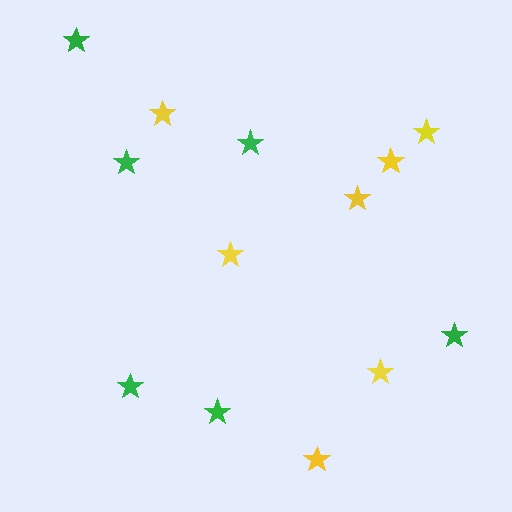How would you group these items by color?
There are 2 groups: one group of yellow stars (7) and one group of green stars (6).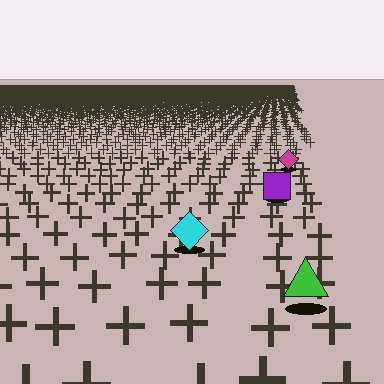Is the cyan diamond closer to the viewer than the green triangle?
No. The green triangle is closer — you can tell from the texture gradient: the ground texture is coarser near it.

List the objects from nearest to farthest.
From nearest to farthest: the green triangle, the cyan diamond, the purple square, the magenta diamond.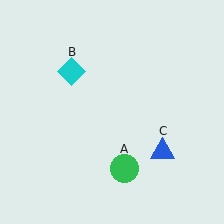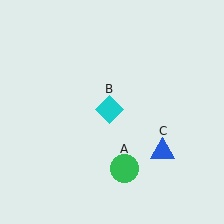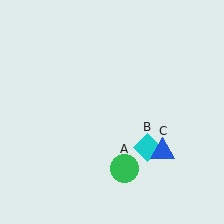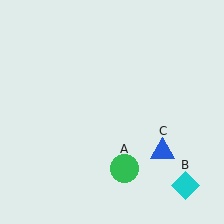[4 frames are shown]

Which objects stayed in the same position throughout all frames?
Green circle (object A) and blue triangle (object C) remained stationary.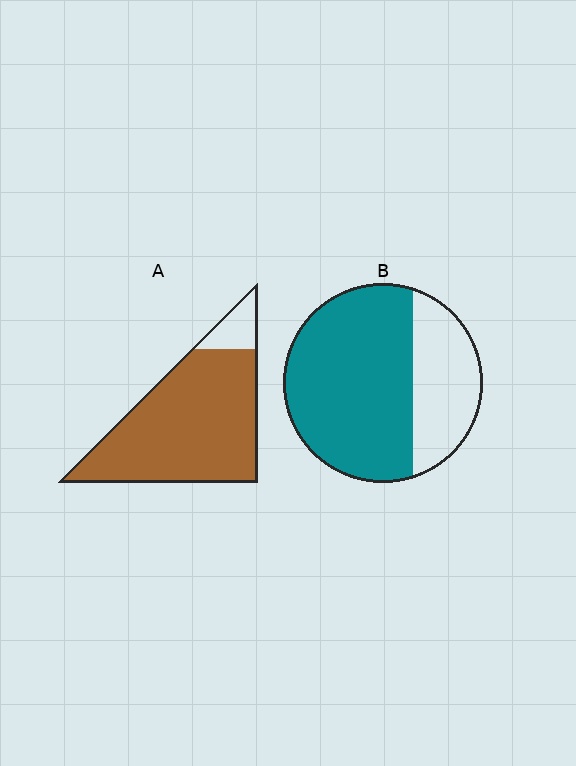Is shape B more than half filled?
Yes.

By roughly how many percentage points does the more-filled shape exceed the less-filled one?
By roughly 20 percentage points (A over B).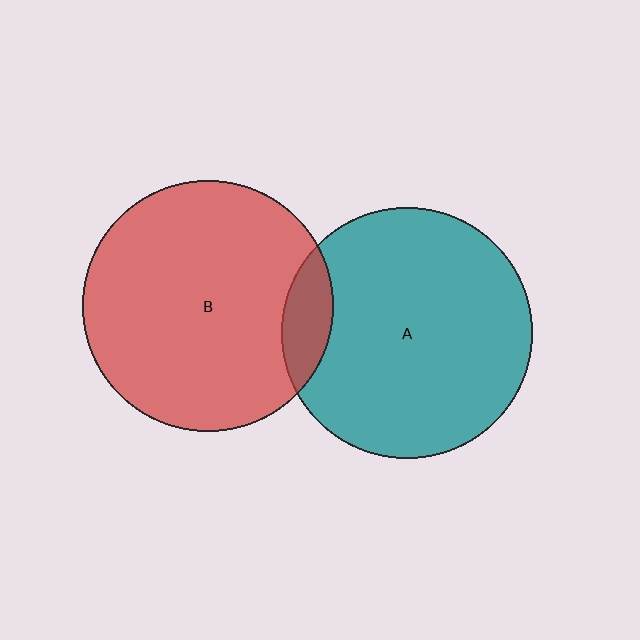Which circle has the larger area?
Circle B (red).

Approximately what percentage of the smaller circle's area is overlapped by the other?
Approximately 10%.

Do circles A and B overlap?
Yes.